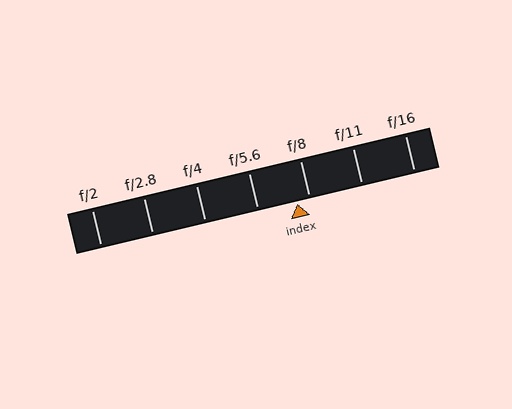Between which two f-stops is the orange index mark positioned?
The index mark is between f/5.6 and f/8.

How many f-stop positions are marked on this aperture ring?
There are 7 f-stop positions marked.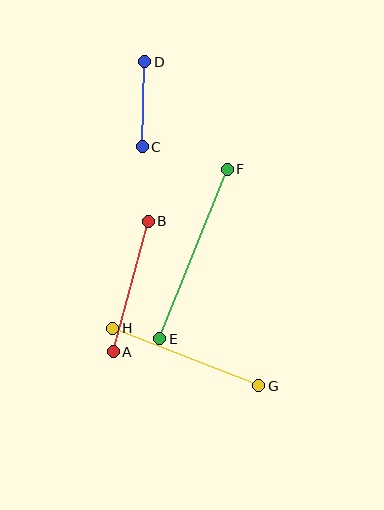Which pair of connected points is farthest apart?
Points E and F are farthest apart.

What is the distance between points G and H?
The distance is approximately 157 pixels.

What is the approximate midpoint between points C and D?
The midpoint is at approximately (143, 104) pixels.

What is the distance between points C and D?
The distance is approximately 85 pixels.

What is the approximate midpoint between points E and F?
The midpoint is at approximately (194, 254) pixels.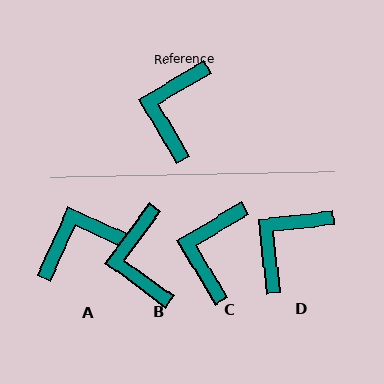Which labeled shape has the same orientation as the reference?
C.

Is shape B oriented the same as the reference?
No, it is off by about 23 degrees.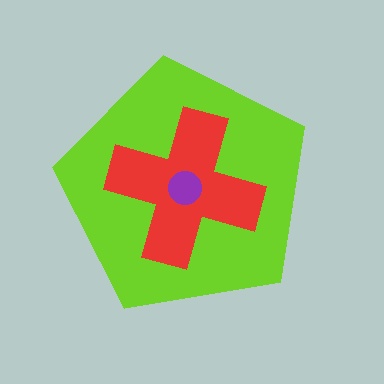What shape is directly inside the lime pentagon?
The red cross.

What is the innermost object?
The purple circle.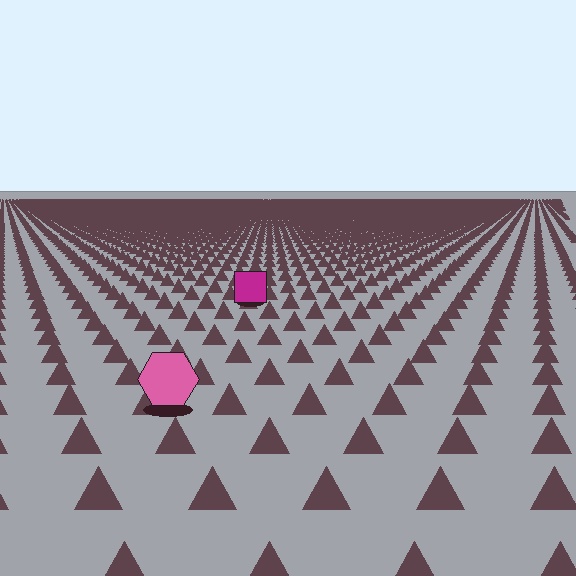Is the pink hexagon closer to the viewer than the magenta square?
Yes. The pink hexagon is closer — you can tell from the texture gradient: the ground texture is coarser near it.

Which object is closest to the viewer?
The pink hexagon is closest. The texture marks near it are larger and more spread out.